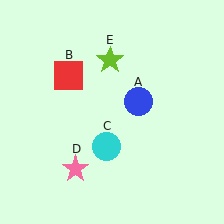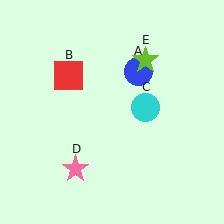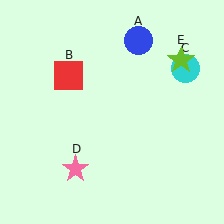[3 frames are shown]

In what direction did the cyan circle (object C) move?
The cyan circle (object C) moved up and to the right.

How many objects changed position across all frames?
3 objects changed position: blue circle (object A), cyan circle (object C), lime star (object E).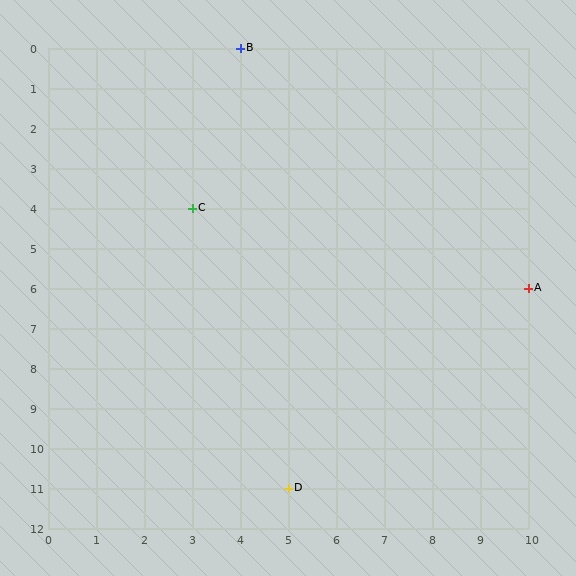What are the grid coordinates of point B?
Point B is at grid coordinates (4, 0).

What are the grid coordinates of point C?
Point C is at grid coordinates (3, 4).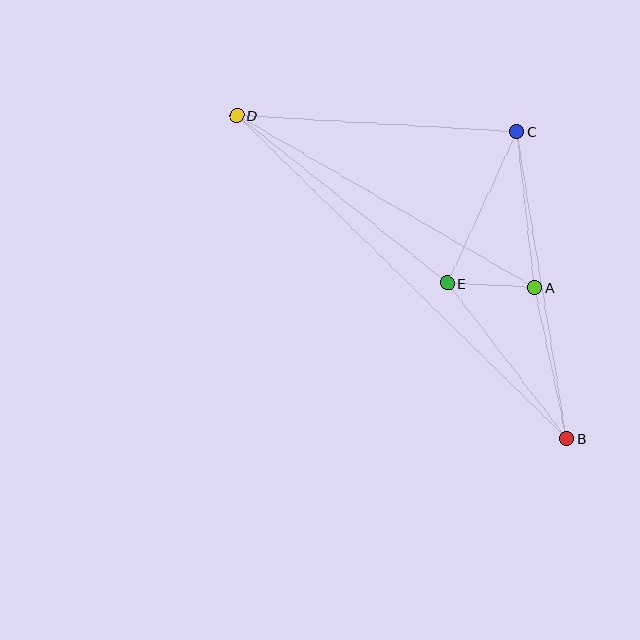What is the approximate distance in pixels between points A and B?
The distance between A and B is approximately 154 pixels.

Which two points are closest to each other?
Points A and E are closest to each other.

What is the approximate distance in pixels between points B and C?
The distance between B and C is approximately 311 pixels.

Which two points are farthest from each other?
Points B and D are farthest from each other.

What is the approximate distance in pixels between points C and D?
The distance between C and D is approximately 281 pixels.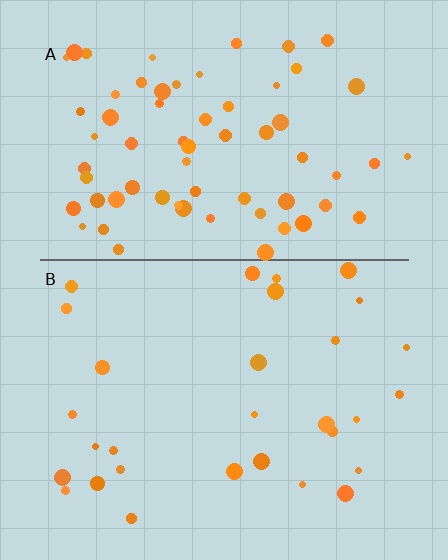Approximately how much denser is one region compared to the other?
Approximately 2.2× — region A over region B.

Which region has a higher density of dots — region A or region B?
A (the top).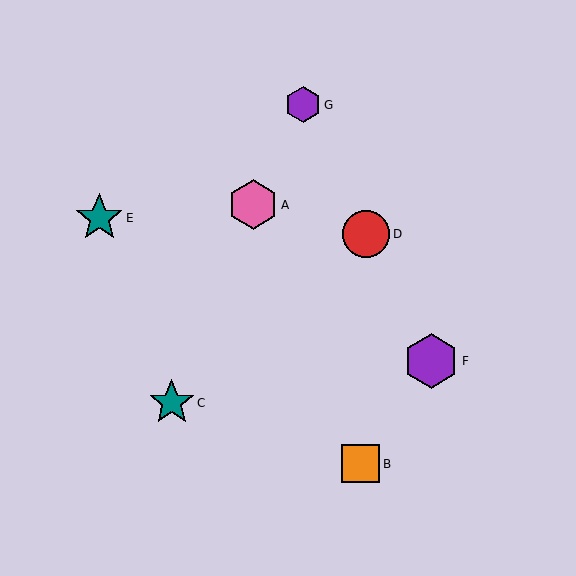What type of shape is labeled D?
Shape D is a red circle.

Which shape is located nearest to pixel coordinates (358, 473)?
The orange square (labeled B) at (361, 464) is nearest to that location.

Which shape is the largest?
The purple hexagon (labeled F) is the largest.